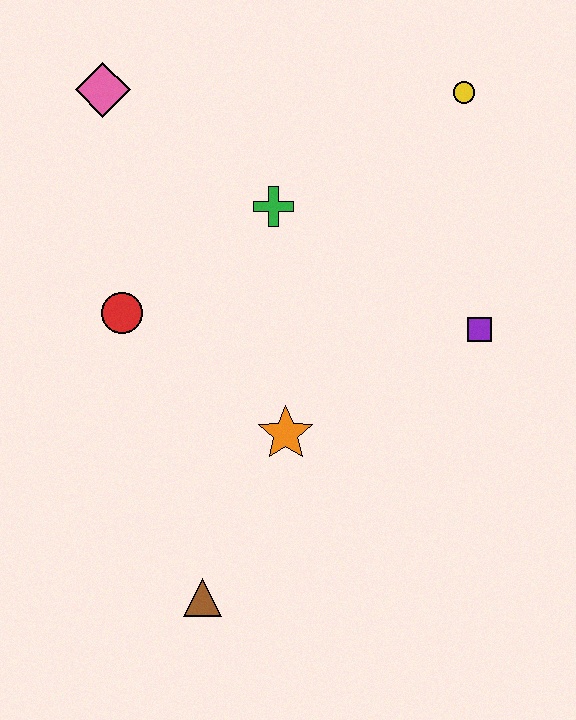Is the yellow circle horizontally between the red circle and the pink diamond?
No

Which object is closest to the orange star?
The brown triangle is closest to the orange star.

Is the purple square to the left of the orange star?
No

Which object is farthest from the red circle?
The yellow circle is farthest from the red circle.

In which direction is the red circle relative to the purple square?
The red circle is to the left of the purple square.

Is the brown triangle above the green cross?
No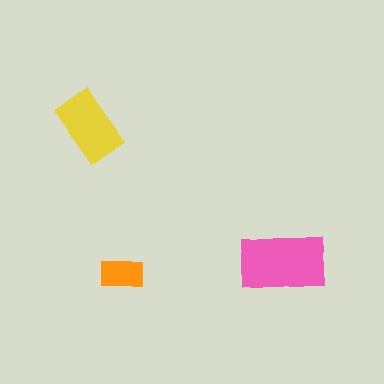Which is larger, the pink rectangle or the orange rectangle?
The pink one.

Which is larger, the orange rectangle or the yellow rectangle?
The yellow one.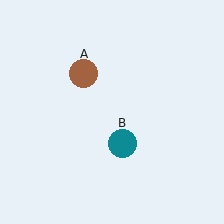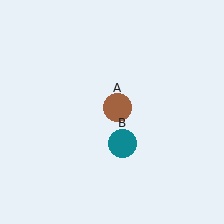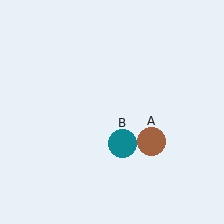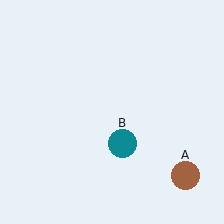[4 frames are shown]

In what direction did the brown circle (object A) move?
The brown circle (object A) moved down and to the right.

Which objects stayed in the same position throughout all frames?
Teal circle (object B) remained stationary.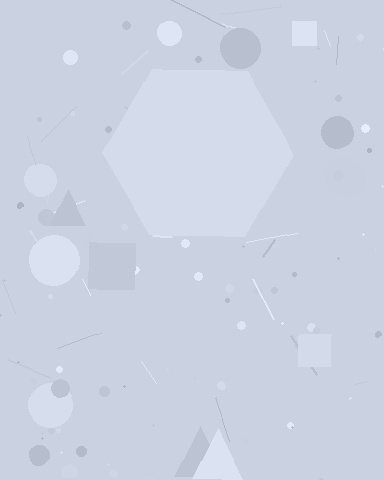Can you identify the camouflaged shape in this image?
The camouflaged shape is a hexagon.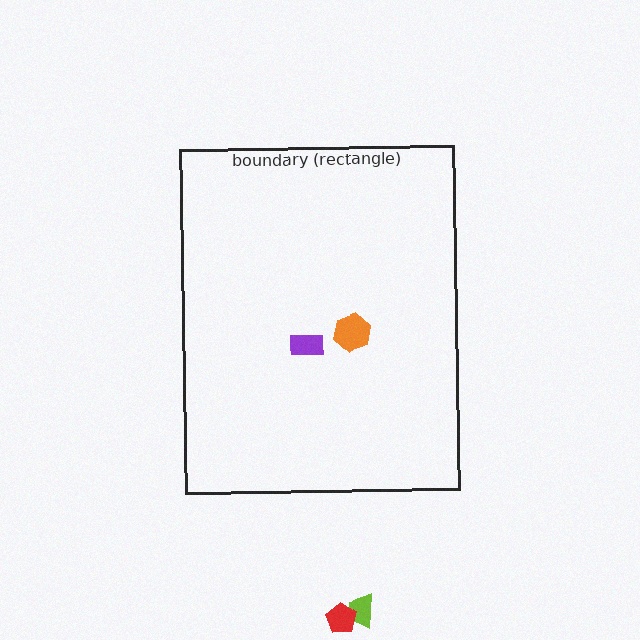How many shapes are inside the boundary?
2 inside, 2 outside.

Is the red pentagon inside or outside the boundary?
Outside.